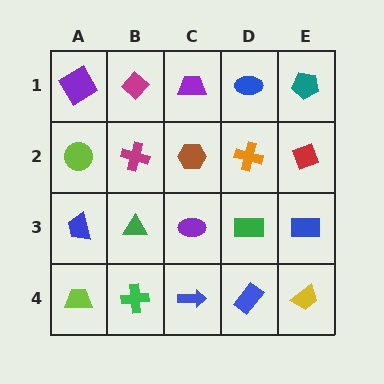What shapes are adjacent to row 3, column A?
A lime circle (row 2, column A), a lime trapezoid (row 4, column A), a green triangle (row 3, column B).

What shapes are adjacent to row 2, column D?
A blue ellipse (row 1, column D), a green rectangle (row 3, column D), a brown hexagon (row 2, column C), a red diamond (row 2, column E).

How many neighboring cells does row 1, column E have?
2.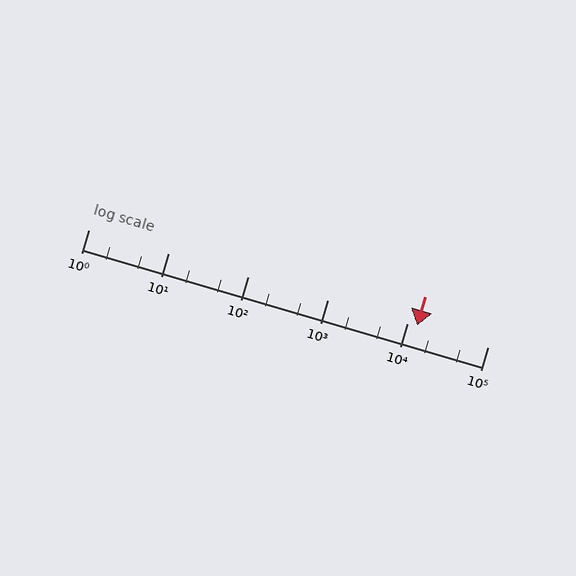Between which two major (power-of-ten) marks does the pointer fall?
The pointer is between 10000 and 100000.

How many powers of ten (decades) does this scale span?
The scale spans 5 decades, from 1 to 100000.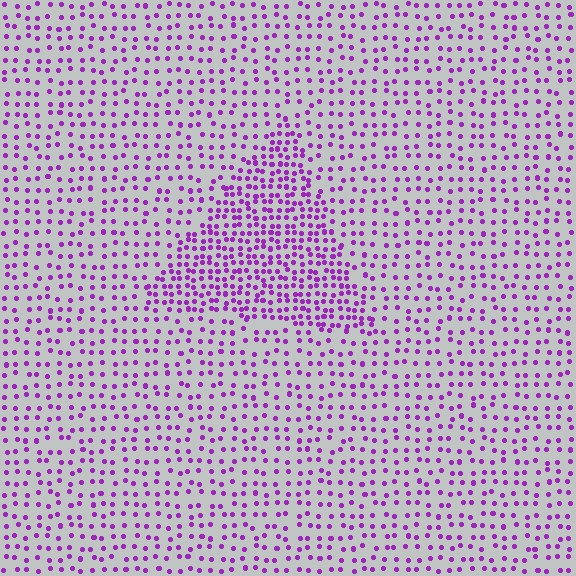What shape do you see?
I see a triangle.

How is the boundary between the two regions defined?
The boundary is defined by a change in element density (approximately 2.0x ratio). All elements are the same color, size, and shape.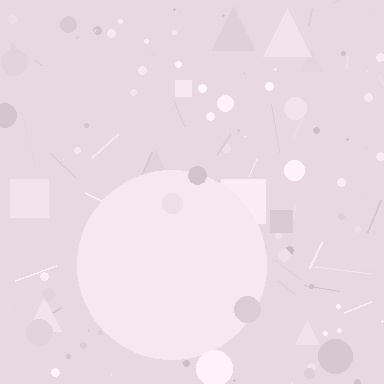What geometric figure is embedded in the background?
A circle is embedded in the background.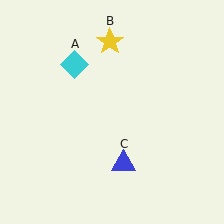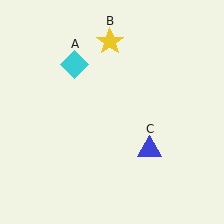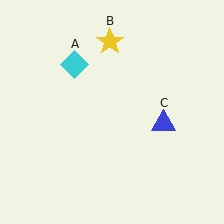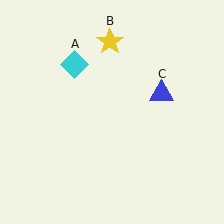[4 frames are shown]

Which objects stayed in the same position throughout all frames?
Cyan diamond (object A) and yellow star (object B) remained stationary.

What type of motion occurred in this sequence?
The blue triangle (object C) rotated counterclockwise around the center of the scene.